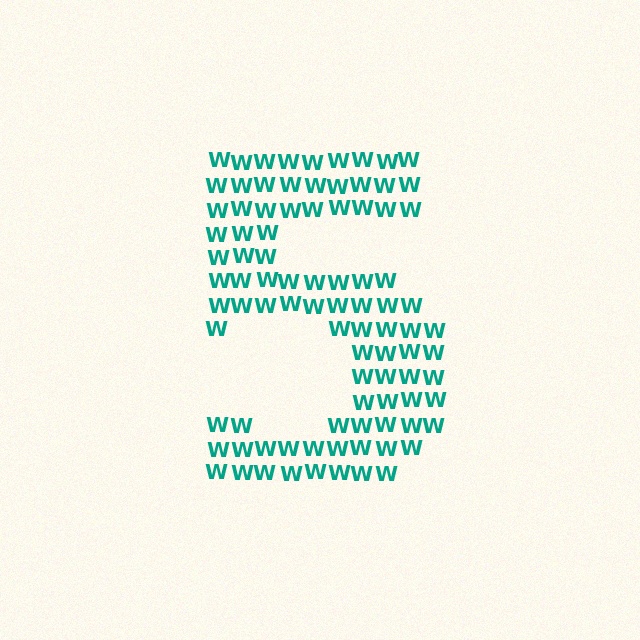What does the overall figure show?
The overall figure shows the digit 5.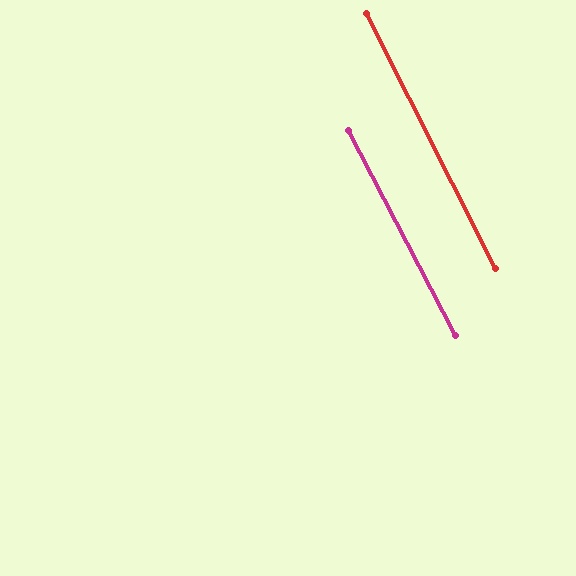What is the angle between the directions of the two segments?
Approximately 1 degree.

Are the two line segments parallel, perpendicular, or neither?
Parallel — their directions differ by only 0.8°.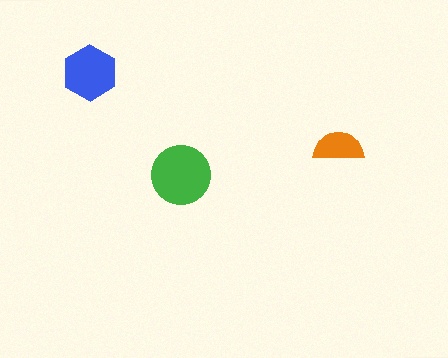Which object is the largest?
The green circle.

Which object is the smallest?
The orange semicircle.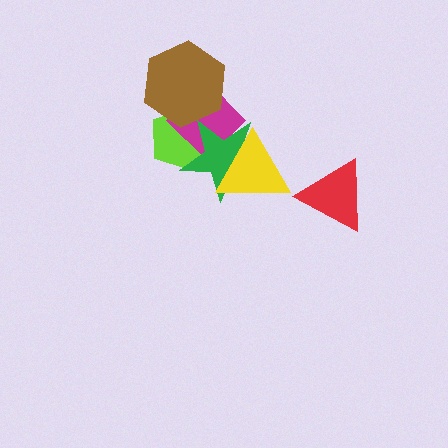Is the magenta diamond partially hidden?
Yes, it is partially covered by another shape.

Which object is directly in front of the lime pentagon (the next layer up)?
The magenta diamond is directly in front of the lime pentagon.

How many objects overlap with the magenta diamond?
4 objects overlap with the magenta diamond.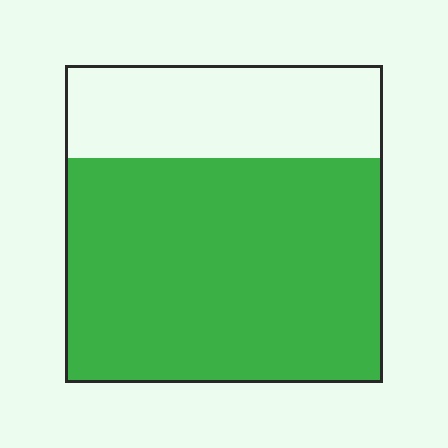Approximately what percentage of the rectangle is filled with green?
Approximately 70%.